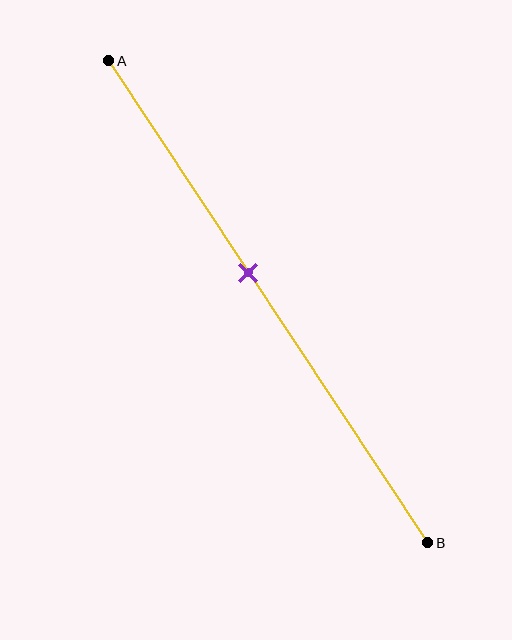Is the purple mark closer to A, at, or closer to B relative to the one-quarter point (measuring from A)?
The purple mark is closer to point B than the one-quarter point of segment AB.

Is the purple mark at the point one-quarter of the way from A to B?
No, the mark is at about 45% from A, not at the 25% one-quarter point.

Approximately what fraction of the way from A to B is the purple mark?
The purple mark is approximately 45% of the way from A to B.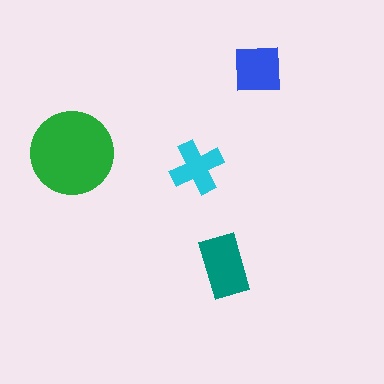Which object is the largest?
The green circle.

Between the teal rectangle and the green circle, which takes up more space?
The green circle.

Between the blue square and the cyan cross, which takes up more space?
The blue square.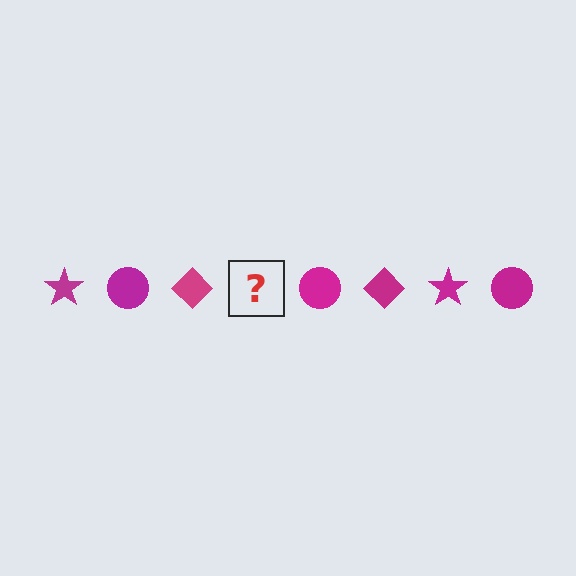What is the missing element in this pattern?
The missing element is a magenta star.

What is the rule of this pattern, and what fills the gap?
The rule is that the pattern cycles through star, circle, diamond shapes in magenta. The gap should be filled with a magenta star.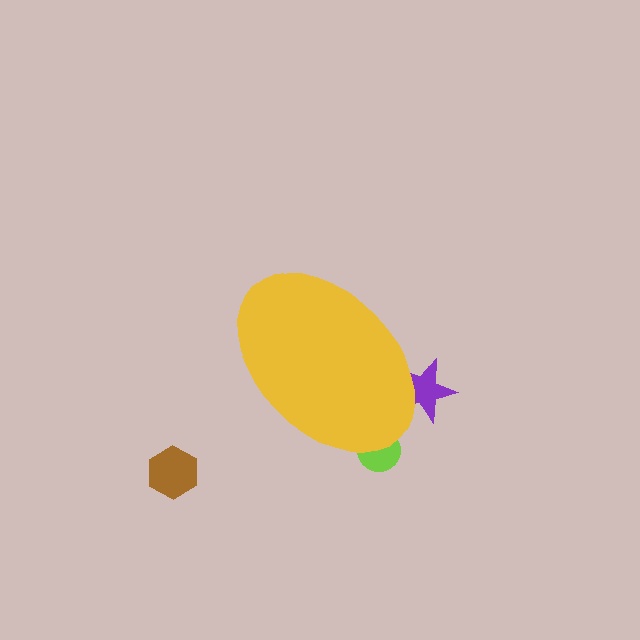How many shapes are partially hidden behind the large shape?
2 shapes are partially hidden.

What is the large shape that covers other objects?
A yellow ellipse.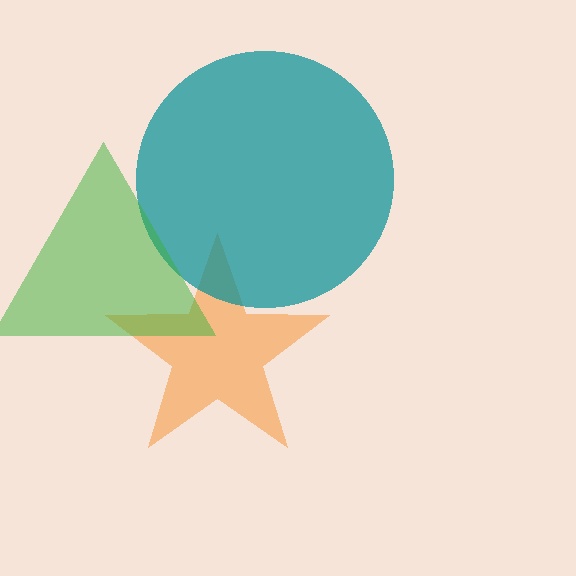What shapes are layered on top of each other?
The layered shapes are: an orange star, a teal circle, a green triangle.